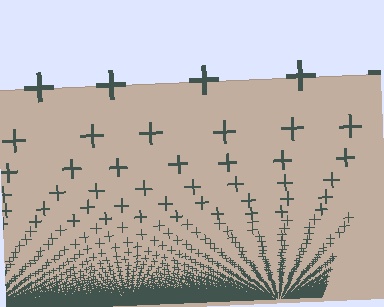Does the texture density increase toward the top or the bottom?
Density increases toward the bottom.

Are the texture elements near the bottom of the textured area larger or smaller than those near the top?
Smaller. The gradient is inverted — elements near the bottom are smaller and denser.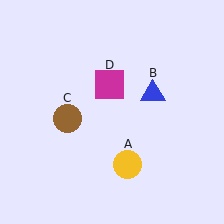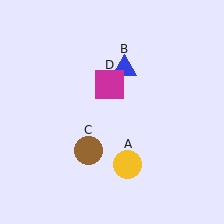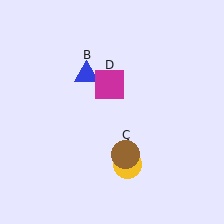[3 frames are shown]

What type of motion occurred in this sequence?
The blue triangle (object B), brown circle (object C) rotated counterclockwise around the center of the scene.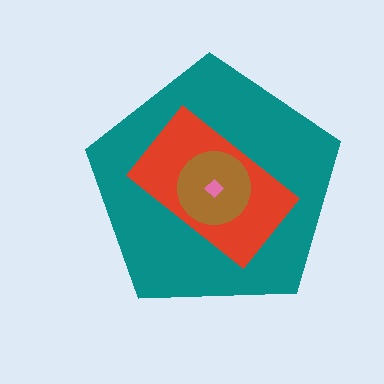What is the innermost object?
The pink diamond.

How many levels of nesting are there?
4.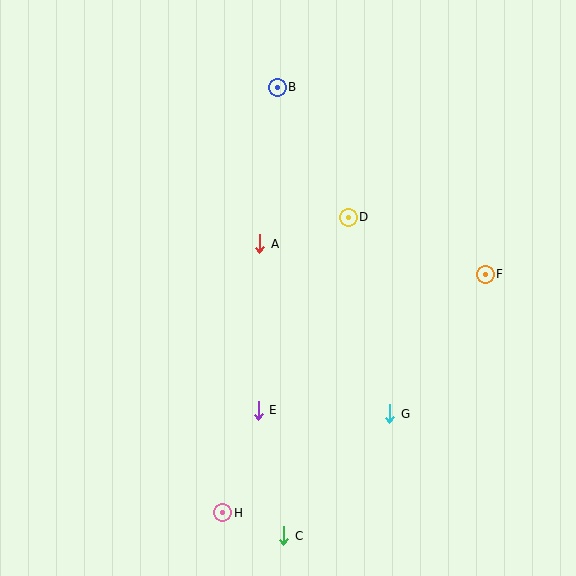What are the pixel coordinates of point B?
Point B is at (277, 87).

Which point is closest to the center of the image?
Point A at (260, 244) is closest to the center.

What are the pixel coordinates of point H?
Point H is at (223, 513).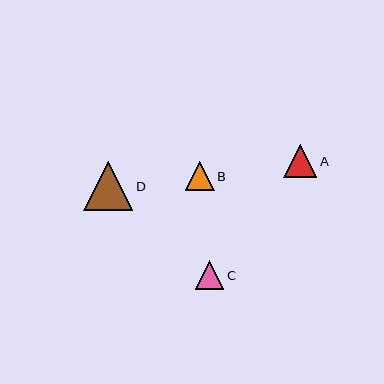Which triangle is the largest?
Triangle D is the largest with a size of approximately 49 pixels.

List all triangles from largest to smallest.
From largest to smallest: D, A, B, C.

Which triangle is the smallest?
Triangle C is the smallest with a size of approximately 28 pixels.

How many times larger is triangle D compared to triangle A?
Triangle D is approximately 1.5 times the size of triangle A.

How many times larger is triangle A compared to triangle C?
Triangle A is approximately 1.2 times the size of triangle C.